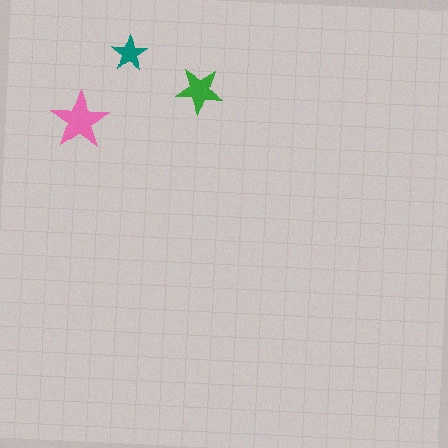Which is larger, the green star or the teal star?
The green one.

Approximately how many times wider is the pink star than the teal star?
About 1.5 times wider.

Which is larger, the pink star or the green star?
The pink one.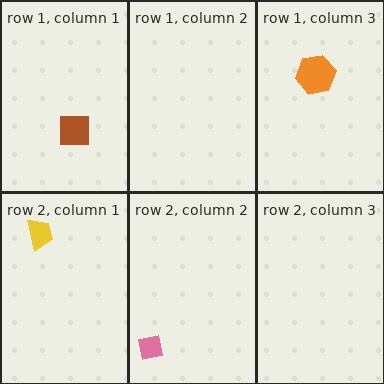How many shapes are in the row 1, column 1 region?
1.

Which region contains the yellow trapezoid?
The row 2, column 1 region.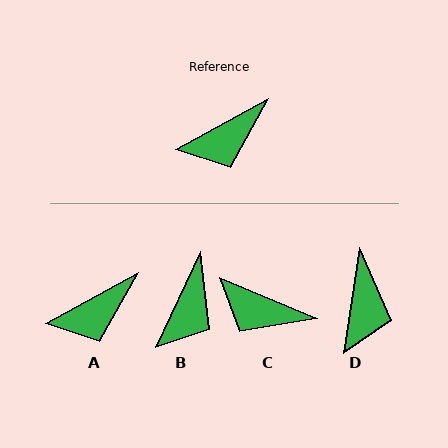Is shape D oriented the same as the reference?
No, it is off by about 53 degrees.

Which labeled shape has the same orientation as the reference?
A.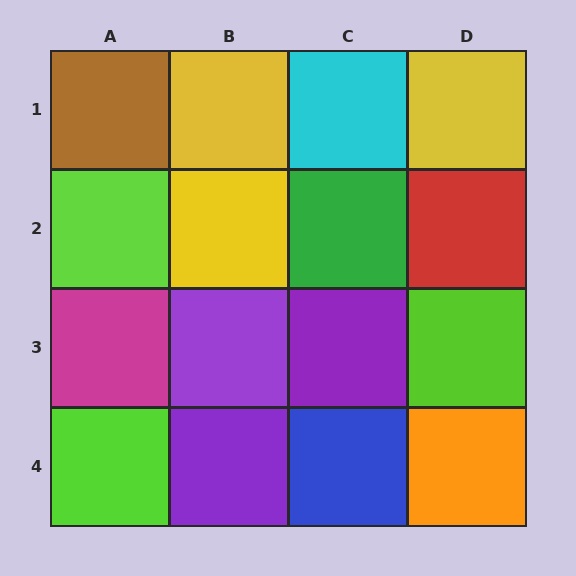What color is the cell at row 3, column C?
Purple.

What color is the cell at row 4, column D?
Orange.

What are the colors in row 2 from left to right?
Lime, yellow, green, red.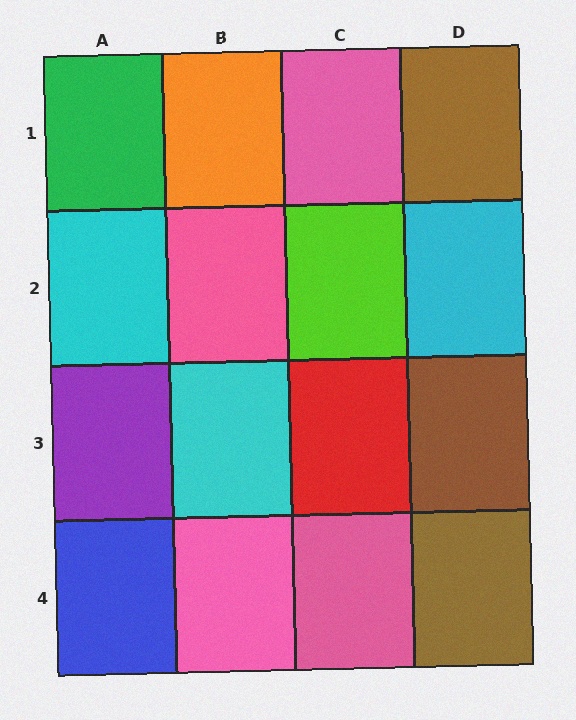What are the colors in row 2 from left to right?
Cyan, pink, lime, cyan.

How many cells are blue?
1 cell is blue.